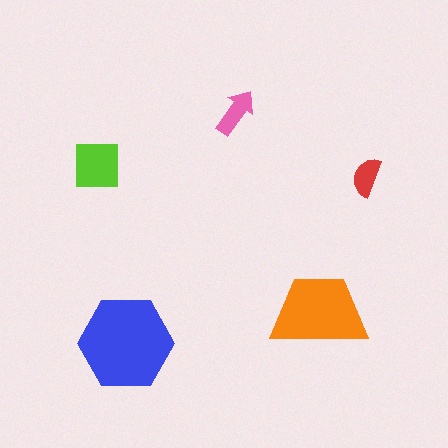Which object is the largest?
The blue hexagon.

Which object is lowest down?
The blue hexagon is bottommost.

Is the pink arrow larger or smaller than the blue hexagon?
Smaller.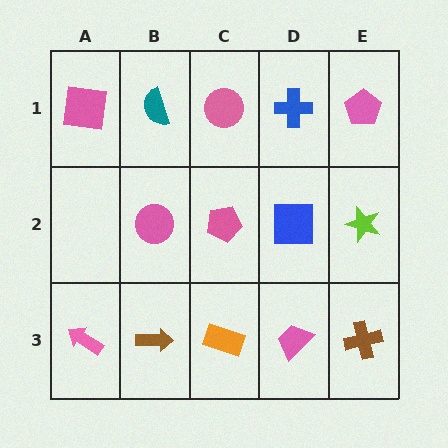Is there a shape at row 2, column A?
No, that cell is empty.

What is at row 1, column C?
A pink circle.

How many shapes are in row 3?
5 shapes.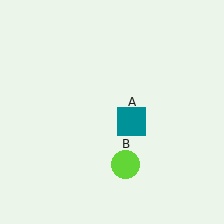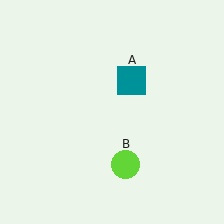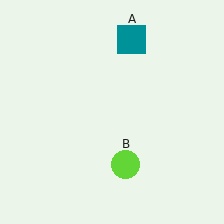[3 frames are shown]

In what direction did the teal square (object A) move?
The teal square (object A) moved up.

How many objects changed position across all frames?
1 object changed position: teal square (object A).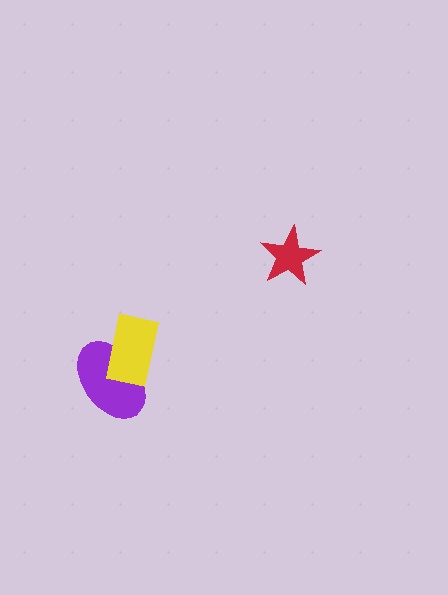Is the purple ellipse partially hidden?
Yes, it is partially covered by another shape.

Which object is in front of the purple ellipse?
The yellow rectangle is in front of the purple ellipse.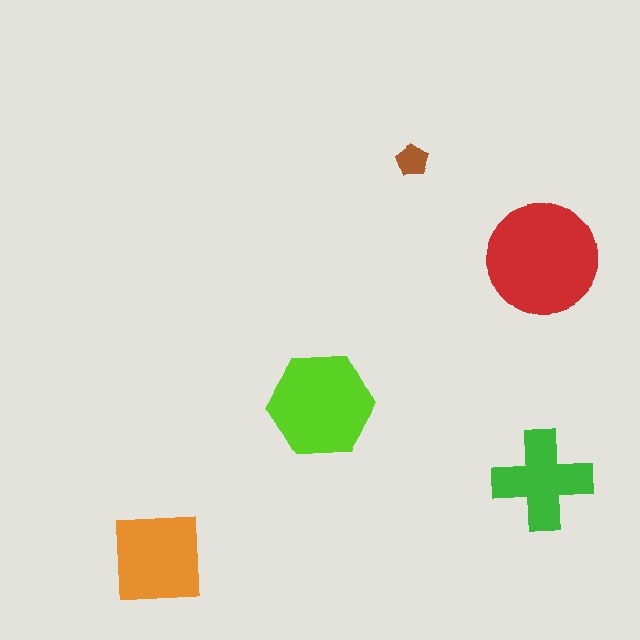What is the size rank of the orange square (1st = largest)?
3rd.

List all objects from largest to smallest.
The red circle, the lime hexagon, the orange square, the green cross, the brown pentagon.